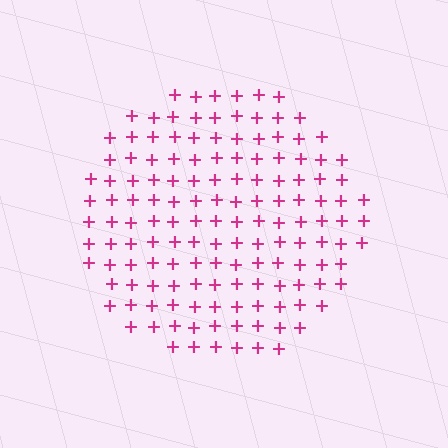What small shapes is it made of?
It is made of small plus signs.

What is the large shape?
The large shape is a circle.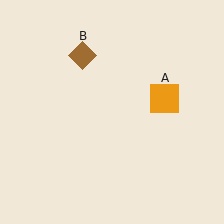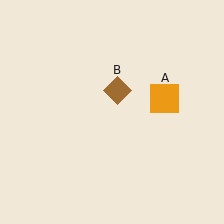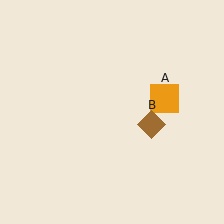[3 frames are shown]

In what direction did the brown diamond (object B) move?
The brown diamond (object B) moved down and to the right.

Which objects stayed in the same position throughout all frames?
Orange square (object A) remained stationary.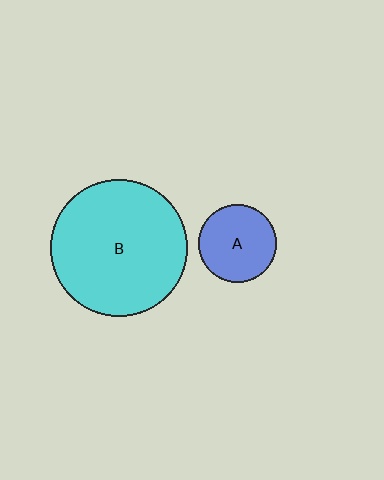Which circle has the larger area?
Circle B (cyan).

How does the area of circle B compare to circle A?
Approximately 3.1 times.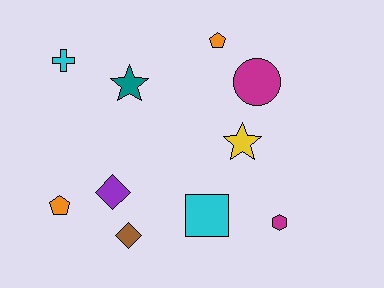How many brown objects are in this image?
There is 1 brown object.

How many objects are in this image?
There are 10 objects.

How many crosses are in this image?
There is 1 cross.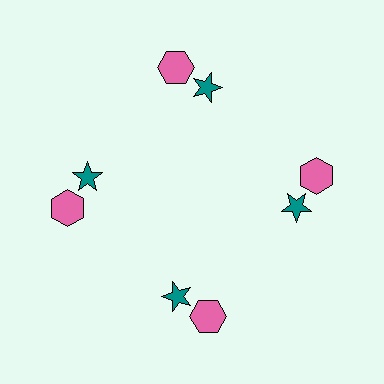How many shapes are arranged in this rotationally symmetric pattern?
There are 8 shapes, arranged in 4 groups of 2.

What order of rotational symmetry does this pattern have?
This pattern has 4-fold rotational symmetry.